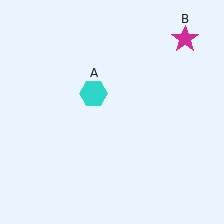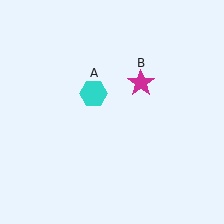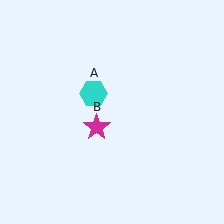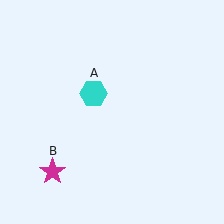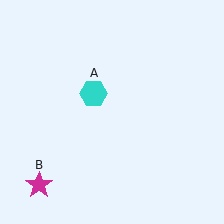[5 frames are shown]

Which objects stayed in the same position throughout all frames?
Cyan hexagon (object A) remained stationary.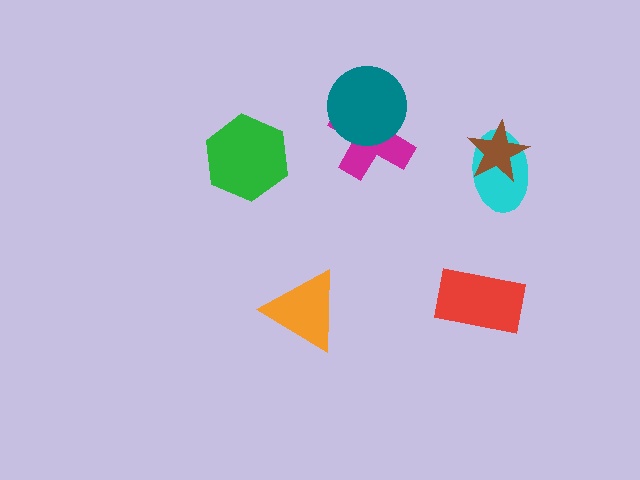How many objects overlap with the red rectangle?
0 objects overlap with the red rectangle.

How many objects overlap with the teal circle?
1 object overlaps with the teal circle.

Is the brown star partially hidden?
No, no other shape covers it.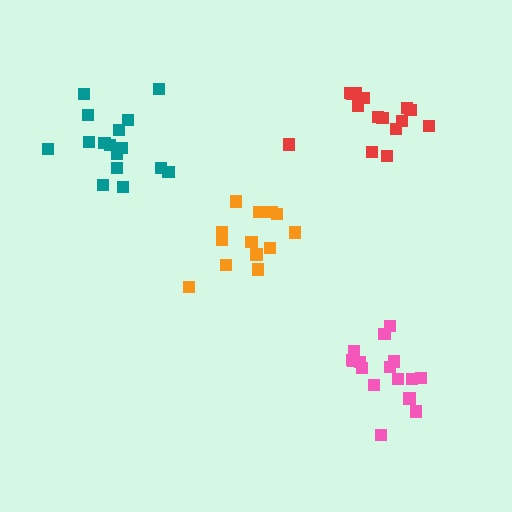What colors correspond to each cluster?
The clusters are colored: pink, red, teal, orange.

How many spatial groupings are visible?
There are 4 spatial groupings.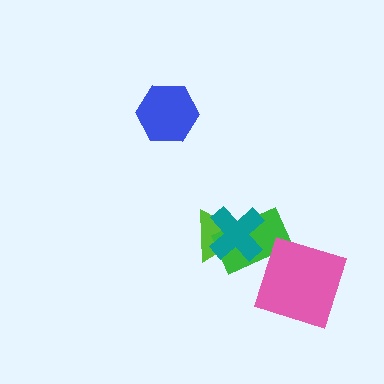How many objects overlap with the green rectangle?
3 objects overlap with the green rectangle.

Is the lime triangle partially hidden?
Yes, it is partially covered by another shape.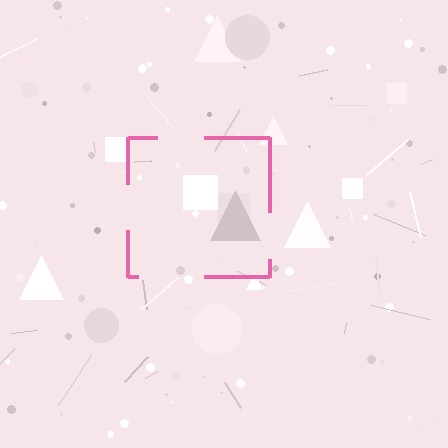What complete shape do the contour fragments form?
The contour fragments form a square.